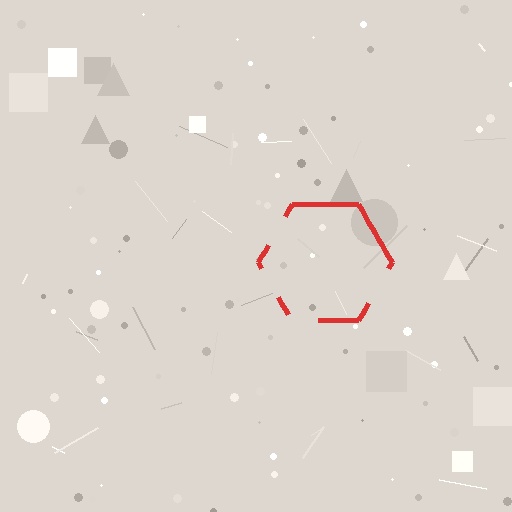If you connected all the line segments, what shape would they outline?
They would outline a hexagon.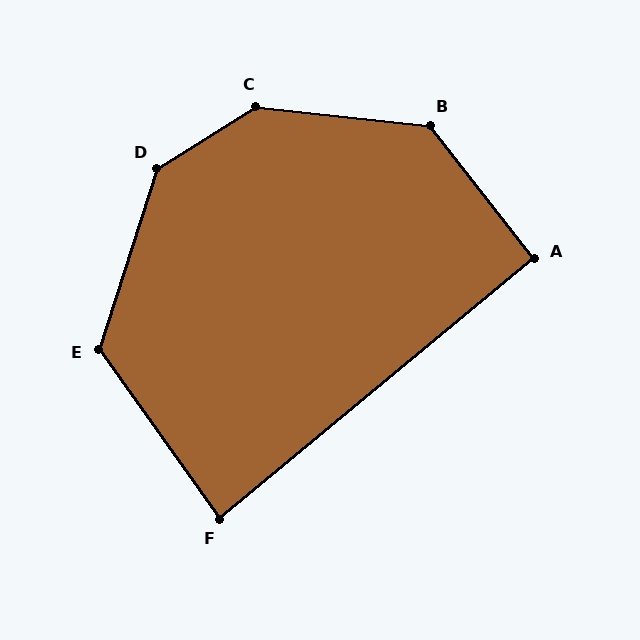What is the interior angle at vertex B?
Approximately 135 degrees (obtuse).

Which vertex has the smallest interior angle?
F, at approximately 86 degrees.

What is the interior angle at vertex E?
Approximately 127 degrees (obtuse).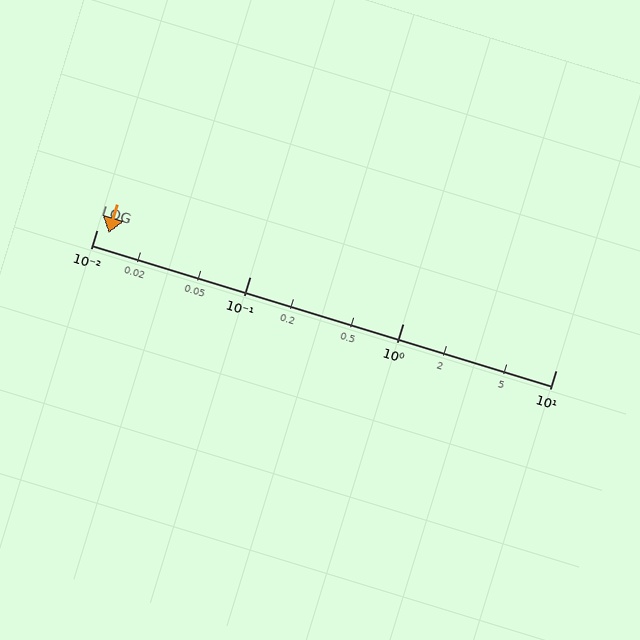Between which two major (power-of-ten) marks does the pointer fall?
The pointer is between 0.01 and 0.1.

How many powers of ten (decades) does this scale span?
The scale spans 3 decades, from 0.01 to 10.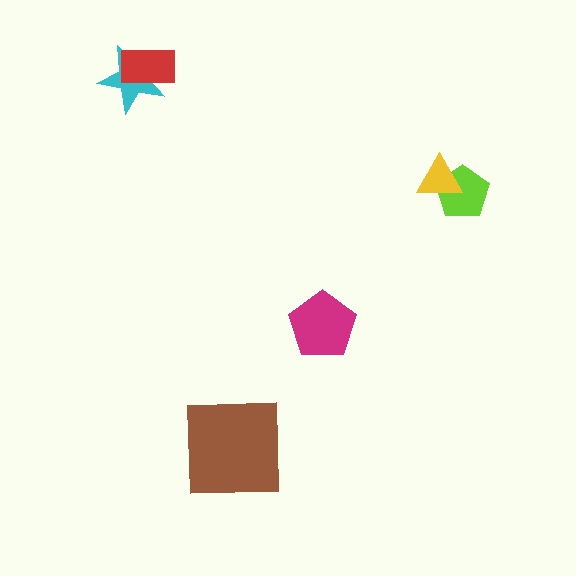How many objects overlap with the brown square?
0 objects overlap with the brown square.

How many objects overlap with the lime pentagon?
1 object overlaps with the lime pentagon.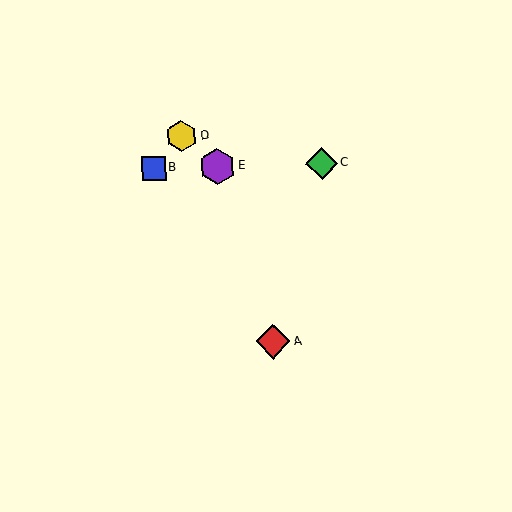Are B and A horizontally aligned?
No, B is at y≈168 and A is at y≈341.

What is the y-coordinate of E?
Object E is at y≈167.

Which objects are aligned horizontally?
Objects B, C, E are aligned horizontally.